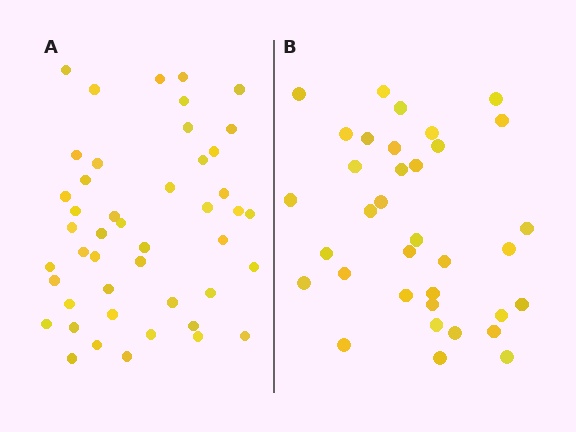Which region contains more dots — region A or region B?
Region A (the left region) has more dots.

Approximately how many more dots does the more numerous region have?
Region A has roughly 12 or so more dots than region B.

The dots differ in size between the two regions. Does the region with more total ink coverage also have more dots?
No. Region B has more total ink coverage because its dots are larger, but region A actually contains more individual dots. Total area can be misleading — the number of items is what matters here.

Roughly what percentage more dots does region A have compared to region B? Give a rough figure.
About 30% more.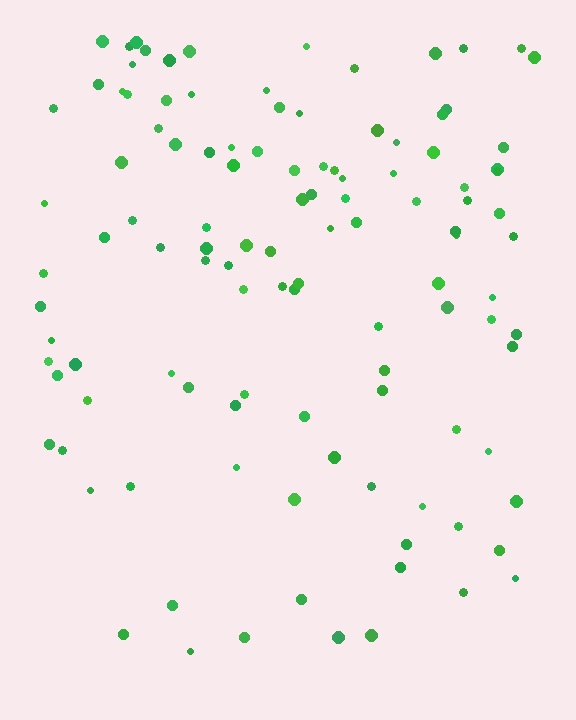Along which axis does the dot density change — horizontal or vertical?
Vertical.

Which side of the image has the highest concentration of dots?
The top.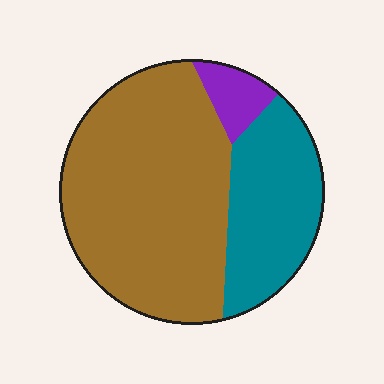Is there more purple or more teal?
Teal.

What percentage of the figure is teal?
Teal covers 29% of the figure.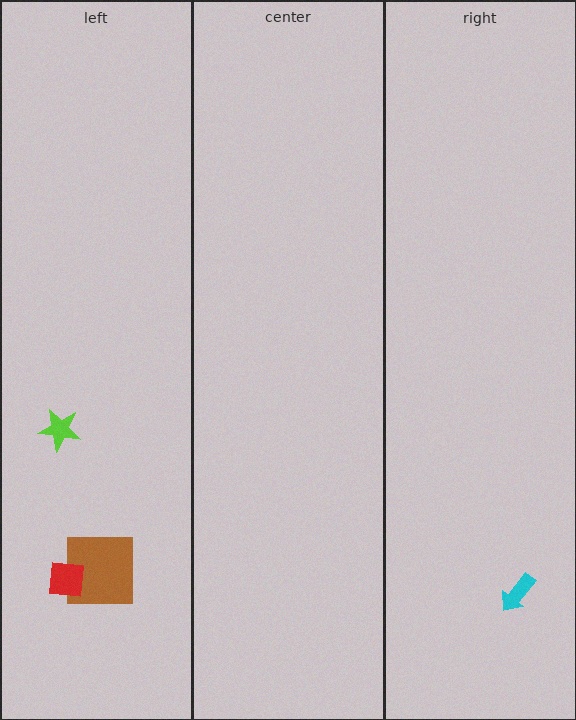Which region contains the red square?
The left region.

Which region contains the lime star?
The left region.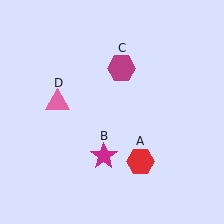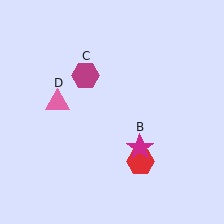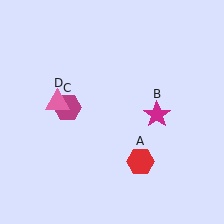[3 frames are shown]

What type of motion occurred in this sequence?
The magenta star (object B), magenta hexagon (object C) rotated counterclockwise around the center of the scene.